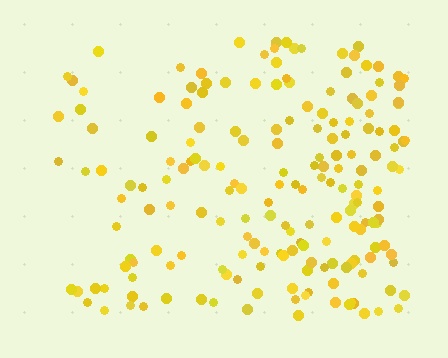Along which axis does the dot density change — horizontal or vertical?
Horizontal.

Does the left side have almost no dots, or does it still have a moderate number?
Still a moderate number, just noticeably fewer than the right.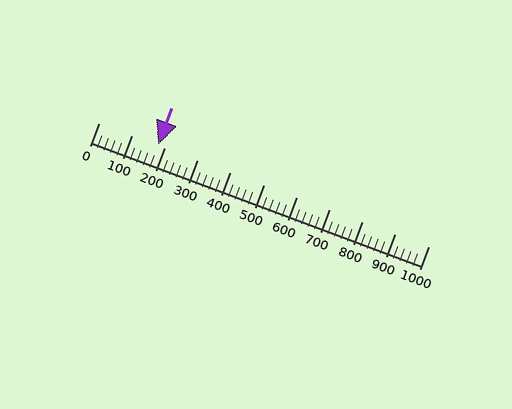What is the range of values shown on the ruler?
The ruler shows values from 0 to 1000.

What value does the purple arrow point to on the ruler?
The purple arrow points to approximately 180.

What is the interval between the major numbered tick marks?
The major tick marks are spaced 100 units apart.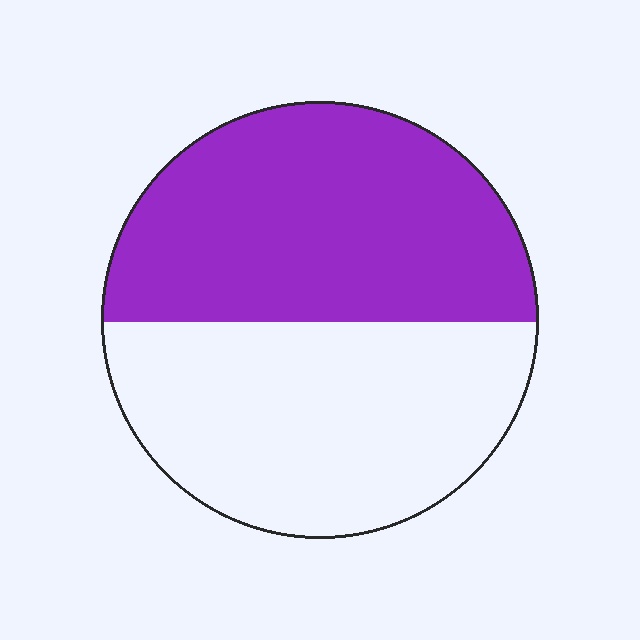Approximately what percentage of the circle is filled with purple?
Approximately 50%.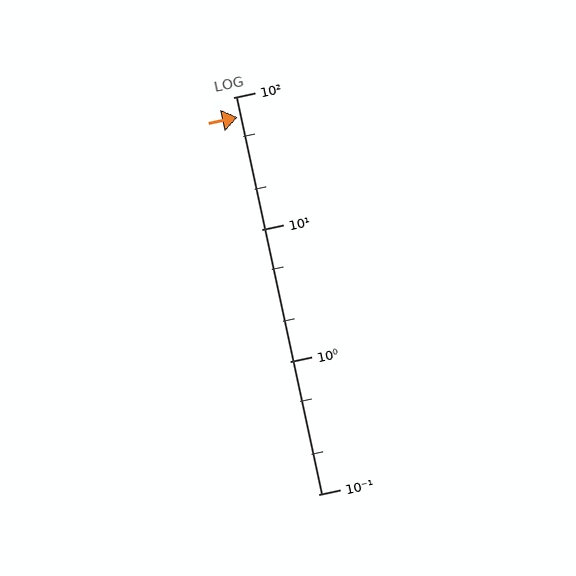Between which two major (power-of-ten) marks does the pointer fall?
The pointer is between 10 and 100.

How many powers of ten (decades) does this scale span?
The scale spans 3 decades, from 0.1 to 100.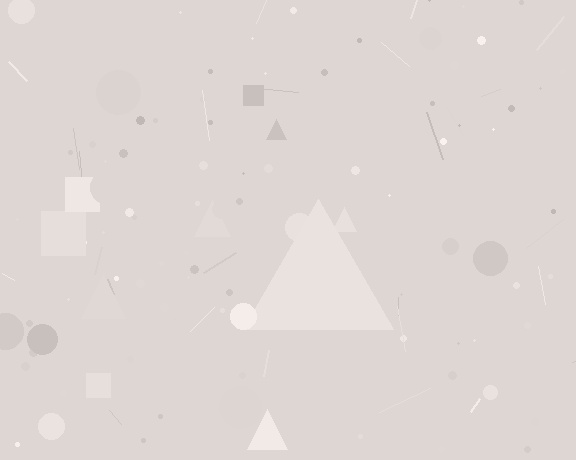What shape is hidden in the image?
A triangle is hidden in the image.